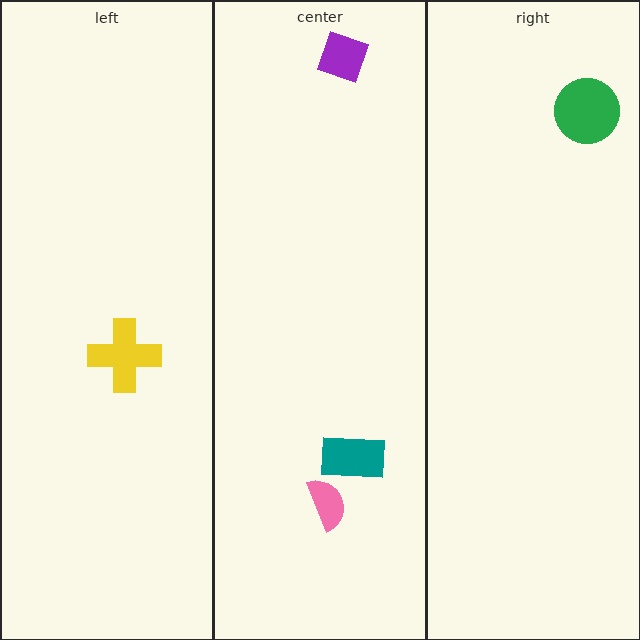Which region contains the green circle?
The right region.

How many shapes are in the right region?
1.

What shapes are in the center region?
The purple diamond, the pink semicircle, the teal rectangle.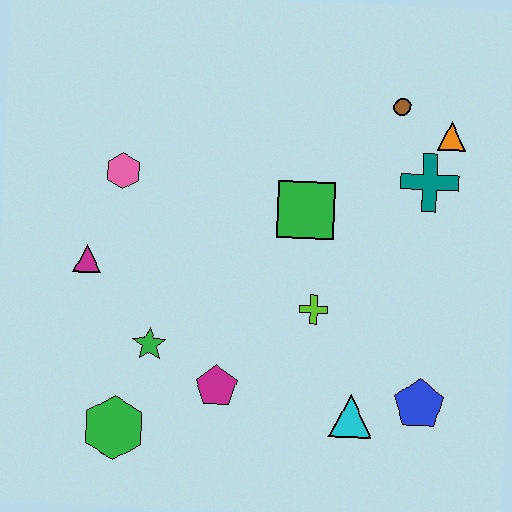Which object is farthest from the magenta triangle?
The orange triangle is farthest from the magenta triangle.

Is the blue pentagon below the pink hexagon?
Yes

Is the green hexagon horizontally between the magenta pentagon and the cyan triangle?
No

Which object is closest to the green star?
The magenta pentagon is closest to the green star.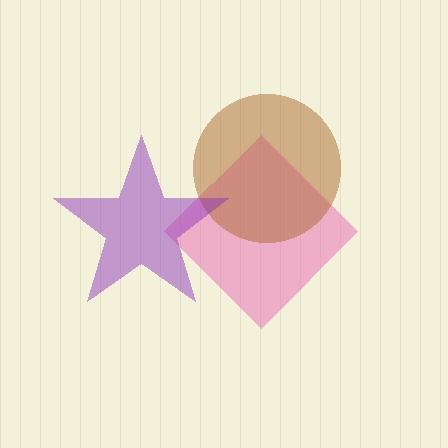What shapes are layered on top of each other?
The layered shapes are: a pink diamond, a brown circle, a purple star.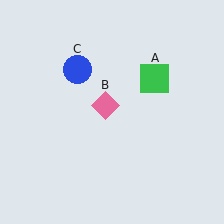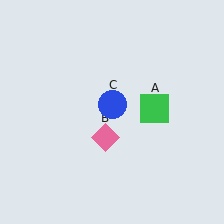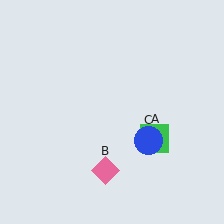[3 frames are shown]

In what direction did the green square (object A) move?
The green square (object A) moved down.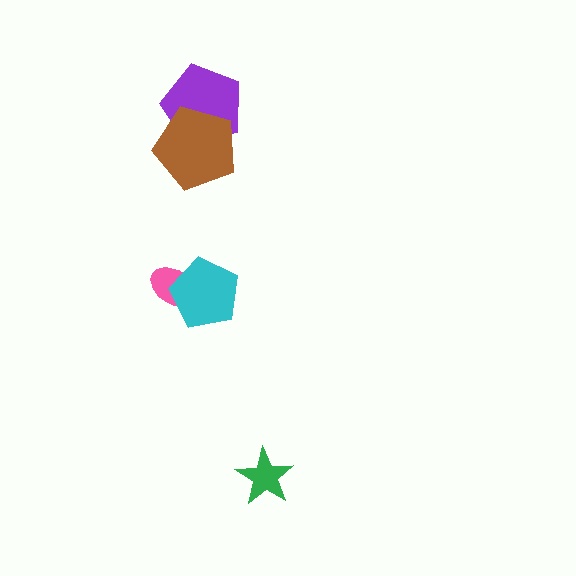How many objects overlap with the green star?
0 objects overlap with the green star.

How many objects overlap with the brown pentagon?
1 object overlaps with the brown pentagon.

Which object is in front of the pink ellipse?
The cyan pentagon is in front of the pink ellipse.